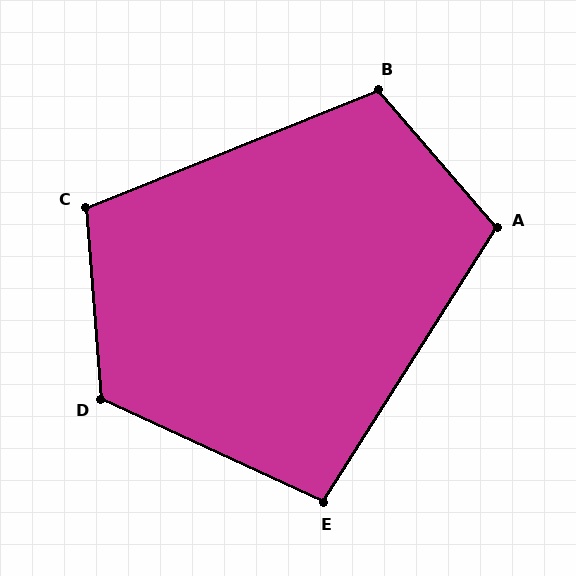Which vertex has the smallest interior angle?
E, at approximately 97 degrees.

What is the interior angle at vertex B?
Approximately 109 degrees (obtuse).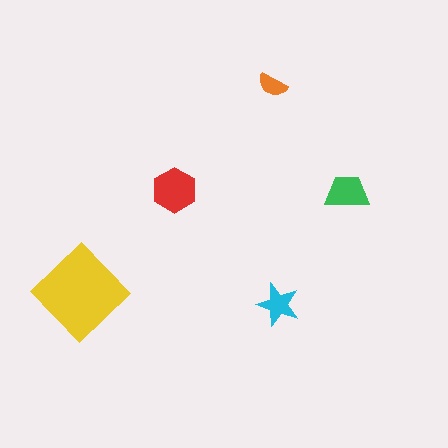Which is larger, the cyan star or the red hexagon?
The red hexagon.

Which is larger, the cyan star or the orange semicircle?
The cyan star.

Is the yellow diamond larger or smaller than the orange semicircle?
Larger.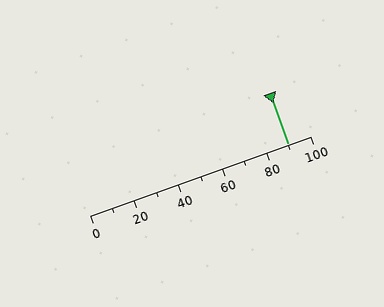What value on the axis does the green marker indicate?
The marker indicates approximately 90.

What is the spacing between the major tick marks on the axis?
The major ticks are spaced 20 apart.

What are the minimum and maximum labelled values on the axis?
The axis runs from 0 to 100.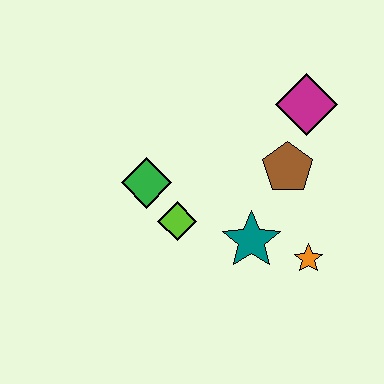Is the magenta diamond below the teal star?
No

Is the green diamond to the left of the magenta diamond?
Yes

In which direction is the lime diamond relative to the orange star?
The lime diamond is to the left of the orange star.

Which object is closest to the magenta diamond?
The brown pentagon is closest to the magenta diamond.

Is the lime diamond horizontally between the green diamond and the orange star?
Yes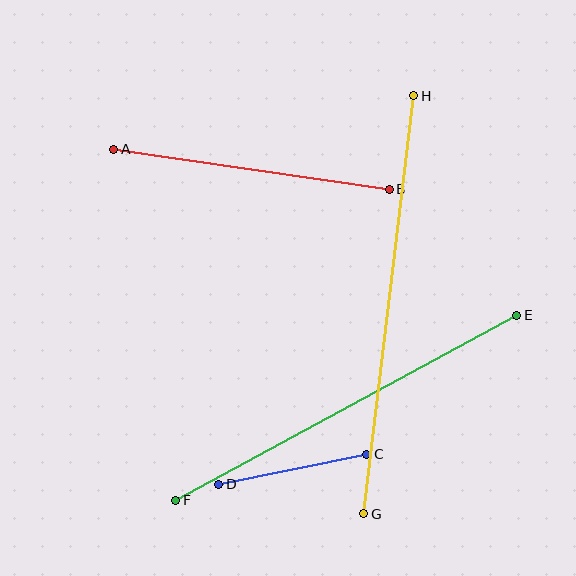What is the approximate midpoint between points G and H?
The midpoint is at approximately (389, 305) pixels.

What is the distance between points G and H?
The distance is approximately 421 pixels.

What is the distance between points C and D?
The distance is approximately 151 pixels.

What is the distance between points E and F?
The distance is approximately 388 pixels.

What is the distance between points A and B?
The distance is approximately 279 pixels.